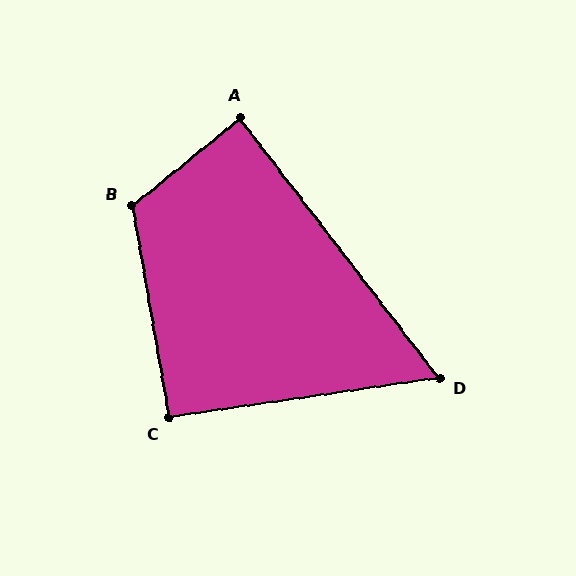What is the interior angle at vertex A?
Approximately 89 degrees (approximately right).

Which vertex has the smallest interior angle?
D, at approximately 61 degrees.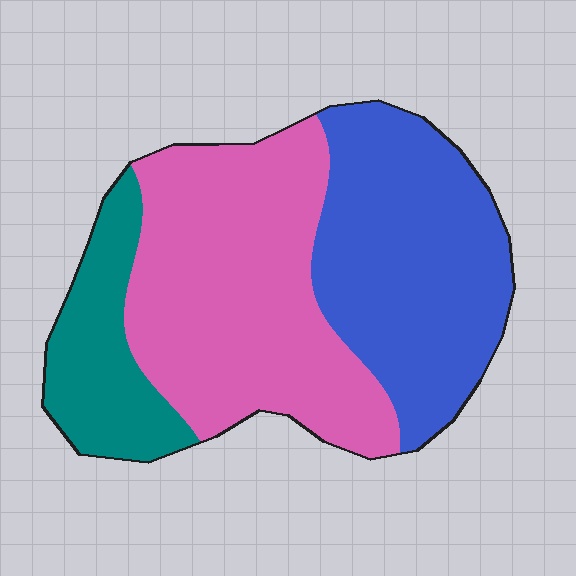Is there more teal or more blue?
Blue.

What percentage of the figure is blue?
Blue takes up about three eighths (3/8) of the figure.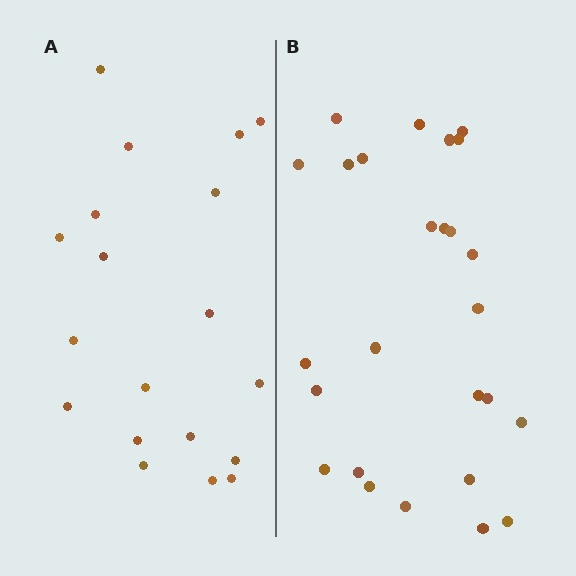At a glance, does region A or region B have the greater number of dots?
Region B (the right region) has more dots.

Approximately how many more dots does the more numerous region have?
Region B has roughly 8 or so more dots than region A.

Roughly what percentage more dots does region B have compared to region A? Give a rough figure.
About 35% more.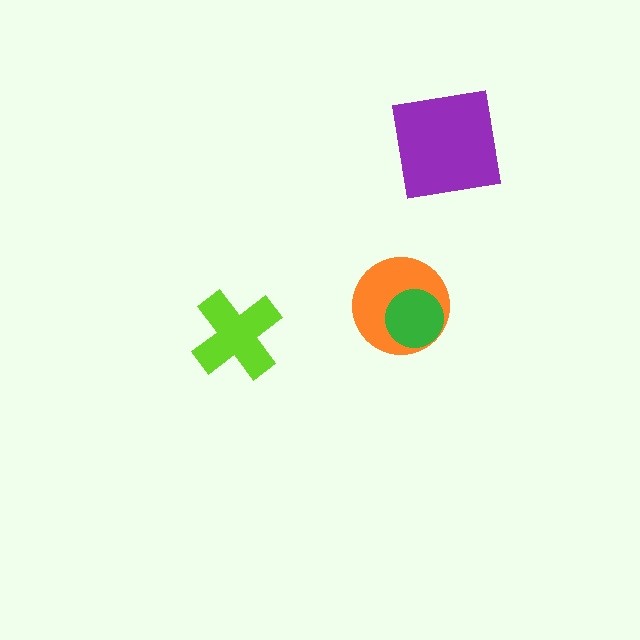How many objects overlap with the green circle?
1 object overlaps with the green circle.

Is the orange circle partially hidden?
Yes, it is partially covered by another shape.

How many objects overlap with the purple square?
0 objects overlap with the purple square.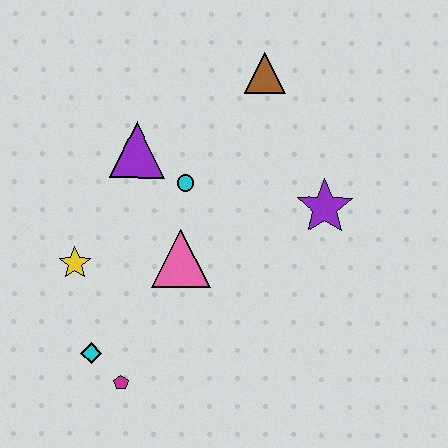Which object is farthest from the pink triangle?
The brown triangle is farthest from the pink triangle.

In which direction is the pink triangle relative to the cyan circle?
The pink triangle is below the cyan circle.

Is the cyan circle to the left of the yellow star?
No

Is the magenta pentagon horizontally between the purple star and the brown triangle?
No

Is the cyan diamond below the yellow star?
Yes